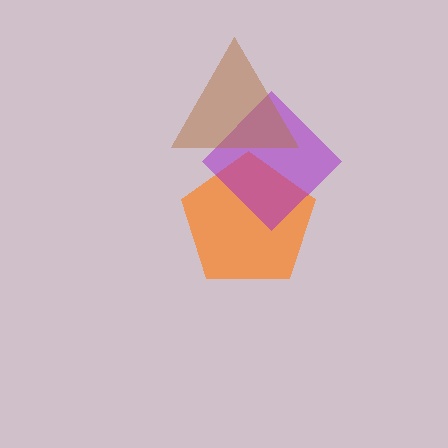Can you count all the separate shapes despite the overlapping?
Yes, there are 3 separate shapes.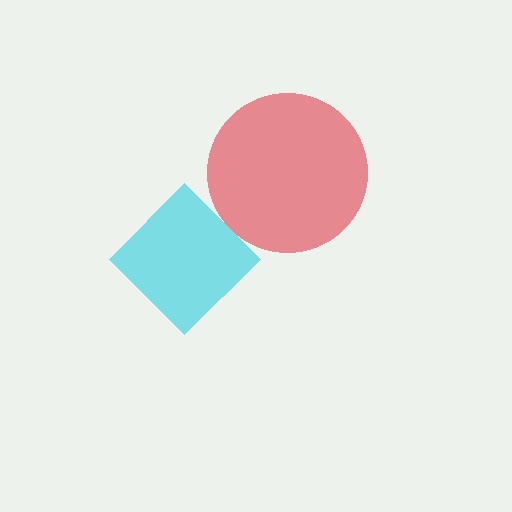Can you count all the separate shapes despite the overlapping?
Yes, there are 2 separate shapes.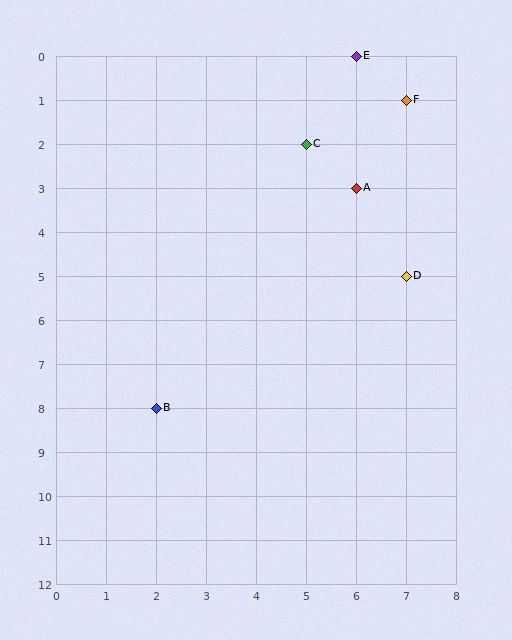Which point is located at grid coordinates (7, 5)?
Point D is at (7, 5).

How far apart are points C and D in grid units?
Points C and D are 2 columns and 3 rows apart (about 3.6 grid units diagonally).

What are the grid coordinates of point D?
Point D is at grid coordinates (7, 5).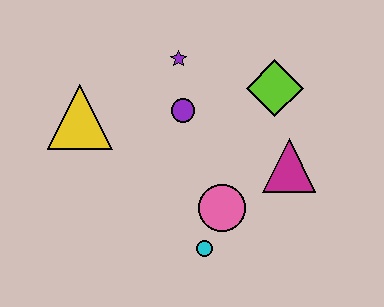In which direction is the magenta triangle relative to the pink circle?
The magenta triangle is to the right of the pink circle.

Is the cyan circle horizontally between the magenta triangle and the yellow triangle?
Yes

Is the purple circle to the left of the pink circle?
Yes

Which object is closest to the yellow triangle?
The purple circle is closest to the yellow triangle.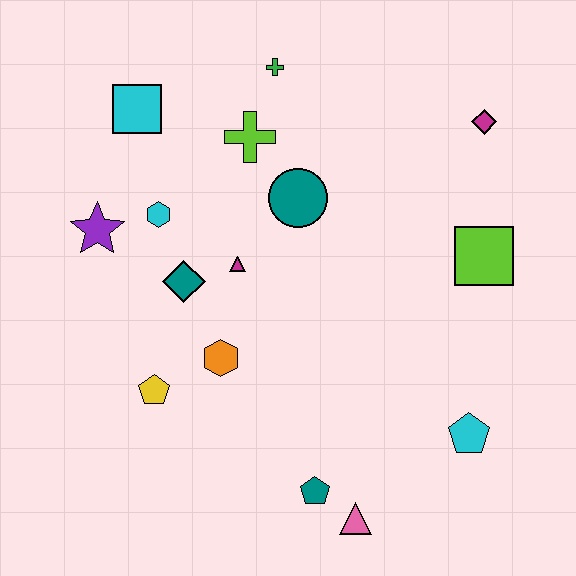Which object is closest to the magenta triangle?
The teal diamond is closest to the magenta triangle.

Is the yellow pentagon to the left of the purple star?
No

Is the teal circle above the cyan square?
No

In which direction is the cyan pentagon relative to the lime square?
The cyan pentagon is below the lime square.